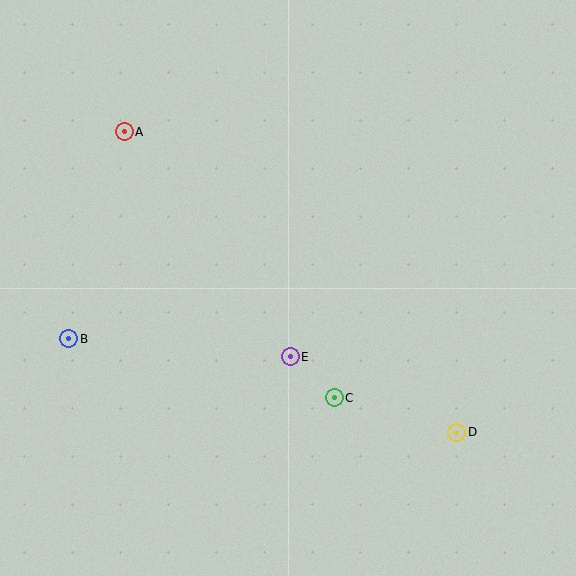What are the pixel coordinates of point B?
Point B is at (69, 339).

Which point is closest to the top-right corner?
Point D is closest to the top-right corner.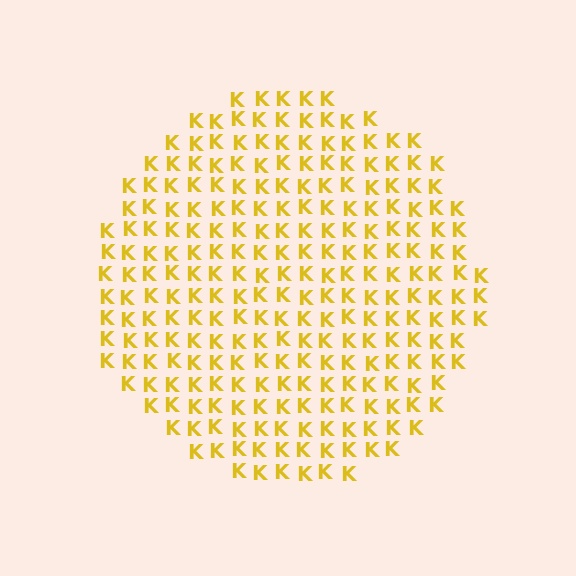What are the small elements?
The small elements are letter K's.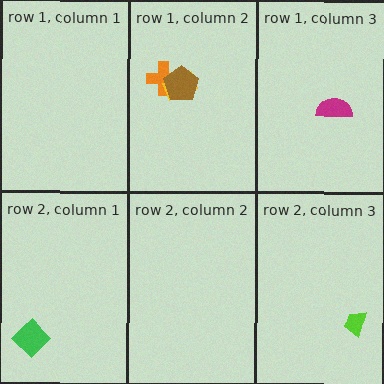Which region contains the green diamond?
The row 2, column 1 region.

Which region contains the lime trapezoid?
The row 2, column 3 region.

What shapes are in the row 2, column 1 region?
The green diamond.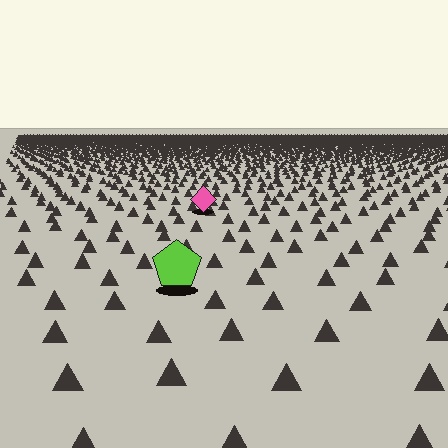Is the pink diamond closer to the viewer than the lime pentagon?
No. The lime pentagon is closer — you can tell from the texture gradient: the ground texture is coarser near it.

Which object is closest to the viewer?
The lime pentagon is closest. The texture marks near it are larger and more spread out.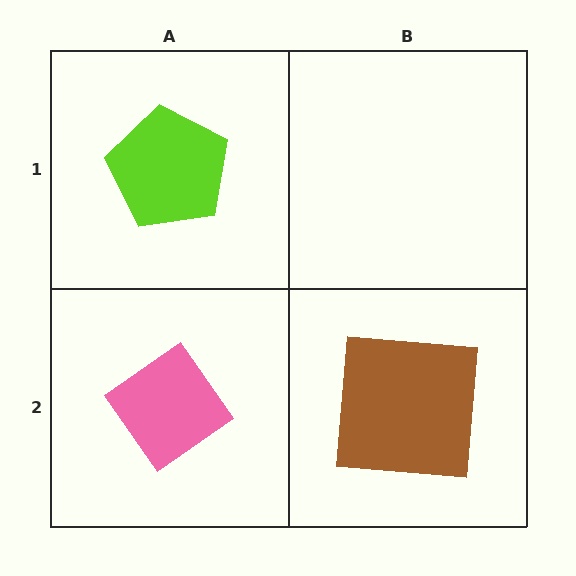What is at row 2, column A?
A pink diamond.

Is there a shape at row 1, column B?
No, that cell is empty.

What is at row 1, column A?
A lime pentagon.